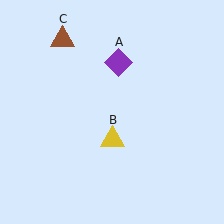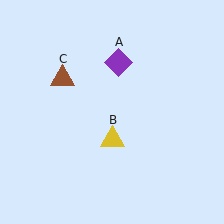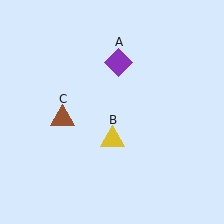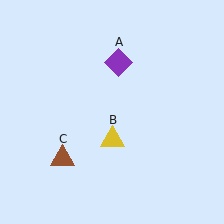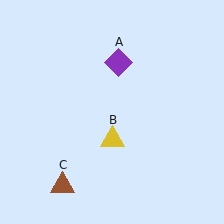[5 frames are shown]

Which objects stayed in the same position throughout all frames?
Purple diamond (object A) and yellow triangle (object B) remained stationary.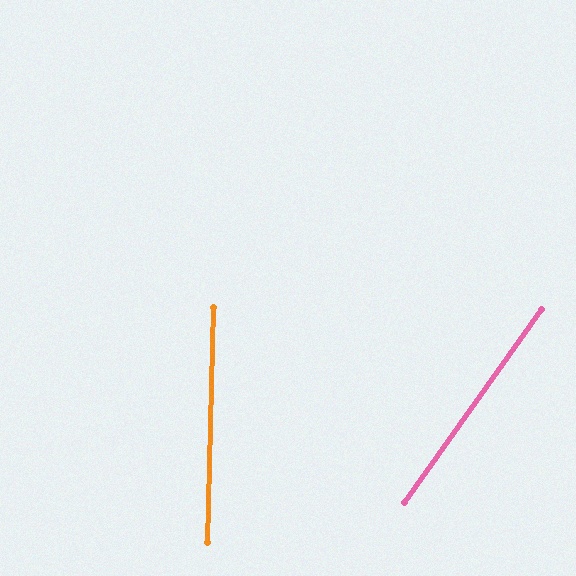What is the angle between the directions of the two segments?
Approximately 34 degrees.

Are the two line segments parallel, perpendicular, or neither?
Neither parallel nor perpendicular — they differ by about 34°.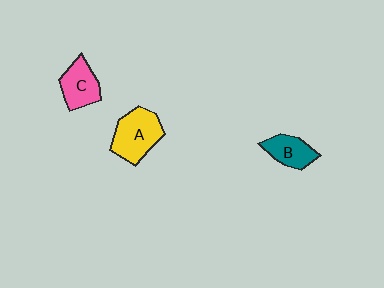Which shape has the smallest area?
Shape B (teal).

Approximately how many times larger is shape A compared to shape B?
Approximately 1.5 times.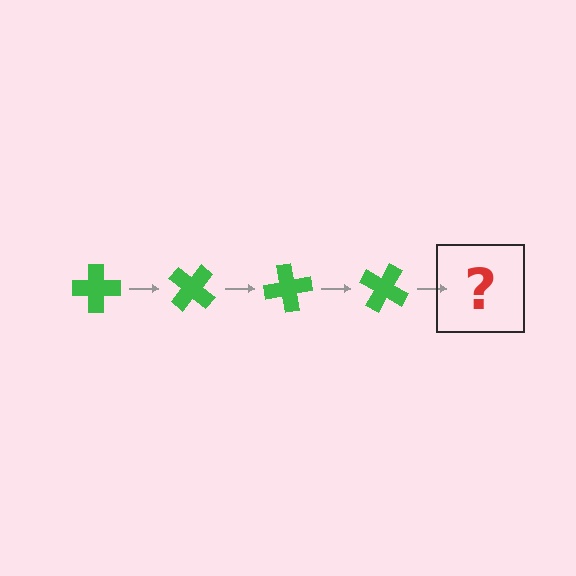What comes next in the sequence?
The next element should be a green cross rotated 160 degrees.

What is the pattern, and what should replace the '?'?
The pattern is that the cross rotates 40 degrees each step. The '?' should be a green cross rotated 160 degrees.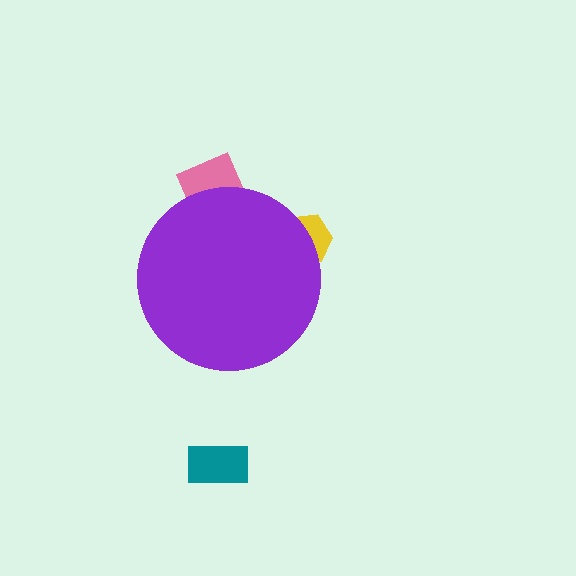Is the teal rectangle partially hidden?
No, the teal rectangle is fully visible.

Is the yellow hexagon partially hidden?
Yes, the yellow hexagon is partially hidden behind the purple circle.